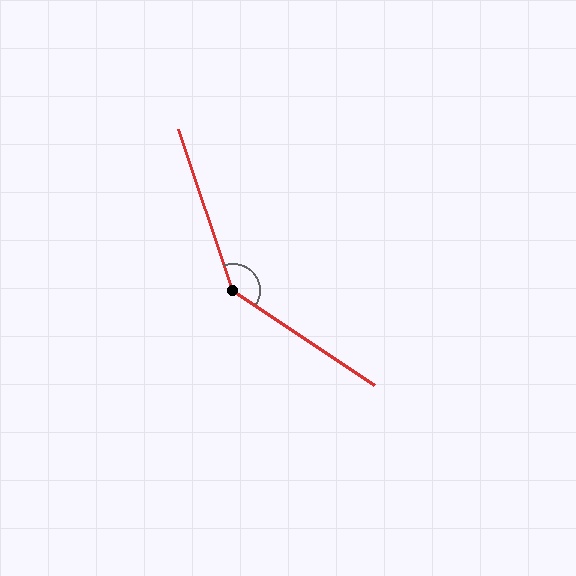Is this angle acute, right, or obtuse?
It is obtuse.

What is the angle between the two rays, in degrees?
Approximately 142 degrees.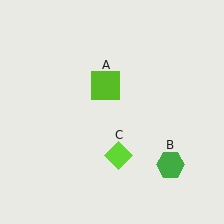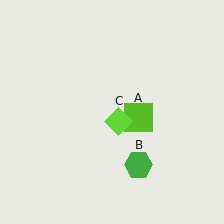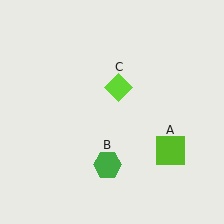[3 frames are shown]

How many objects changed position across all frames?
3 objects changed position: lime square (object A), green hexagon (object B), lime diamond (object C).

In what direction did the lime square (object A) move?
The lime square (object A) moved down and to the right.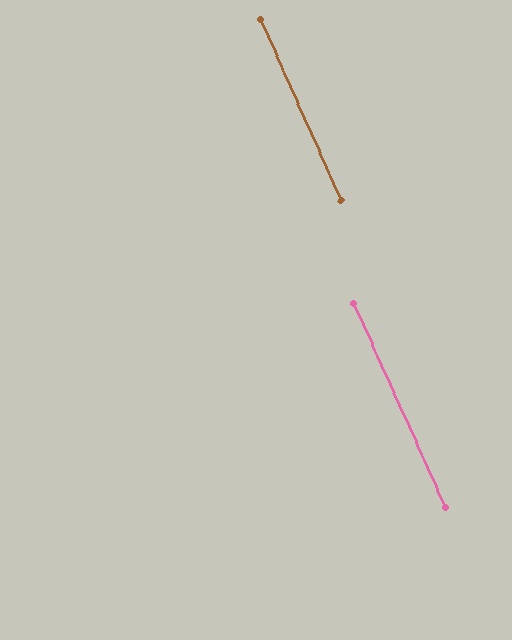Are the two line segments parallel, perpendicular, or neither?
Parallel — their directions differ by only 0.3°.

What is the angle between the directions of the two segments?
Approximately 0 degrees.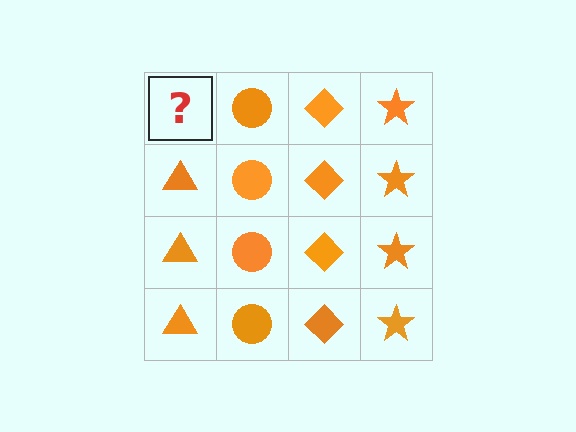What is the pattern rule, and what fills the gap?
The rule is that each column has a consistent shape. The gap should be filled with an orange triangle.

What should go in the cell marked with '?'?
The missing cell should contain an orange triangle.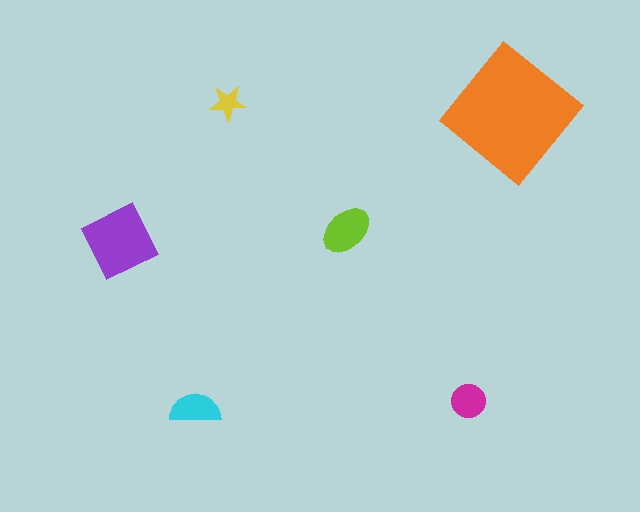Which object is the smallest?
The yellow star.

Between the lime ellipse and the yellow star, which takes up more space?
The lime ellipse.